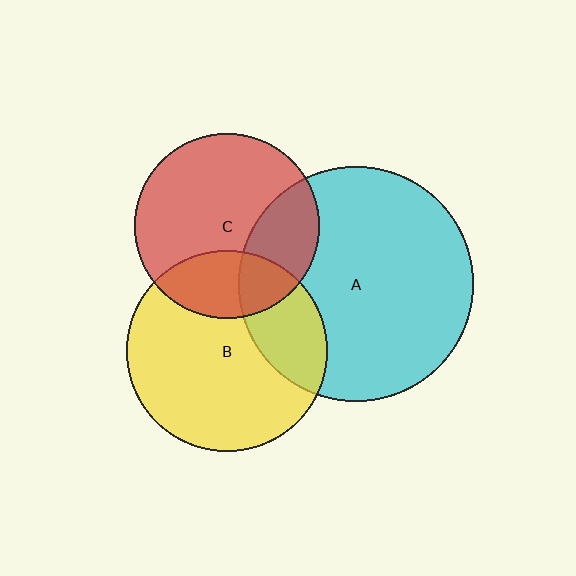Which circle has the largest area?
Circle A (cyan).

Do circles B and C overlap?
Yes.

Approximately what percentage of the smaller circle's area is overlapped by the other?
Approximately 25%.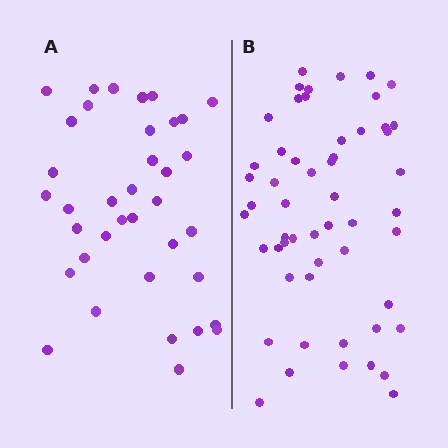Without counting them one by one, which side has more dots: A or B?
Region B (the right region) has more dots.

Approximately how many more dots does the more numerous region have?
Region B has approximately 15 more dots than region A.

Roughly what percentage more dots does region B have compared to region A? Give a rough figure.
About 45% more.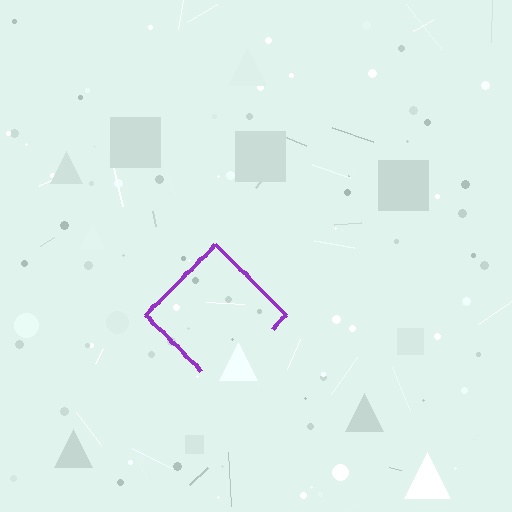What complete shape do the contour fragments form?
The contour fragments form a diamond.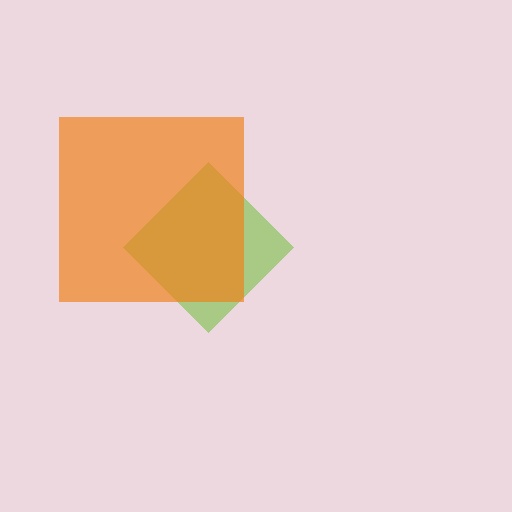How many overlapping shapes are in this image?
There are 2 overlapping shapes in the image.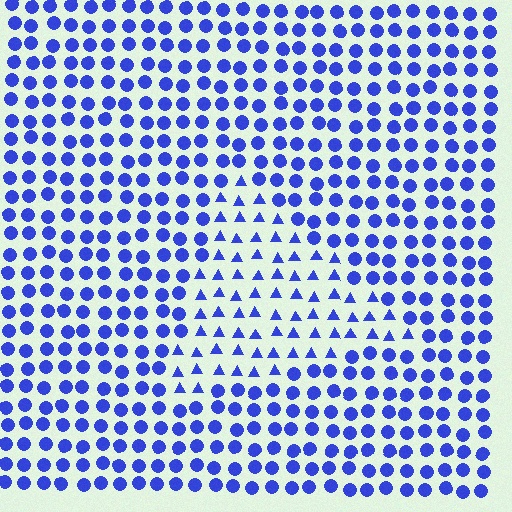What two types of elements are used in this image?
The image uses triangles inside the triangle region and circles outside it.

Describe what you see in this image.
The image is filled with small blue elements arranged in a uniform grid. A triangle-shaped region contains triangles, while the surrounding area contains circles. The boundary is defined purely by the change in element shape.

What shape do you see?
I see a triangle.